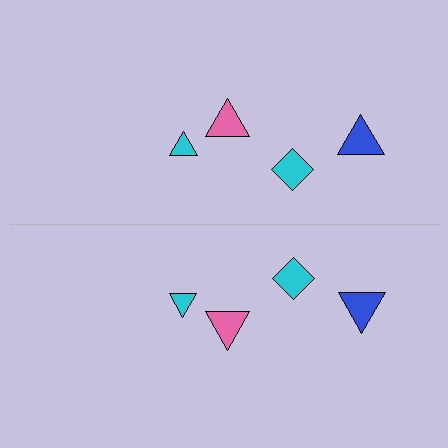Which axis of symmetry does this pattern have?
The pattern has a horizontal axis of symmetry running through the center of the image.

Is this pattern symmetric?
Yes, this pattern has bilateral (reflection) symmetry.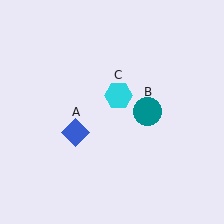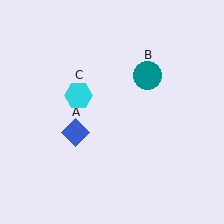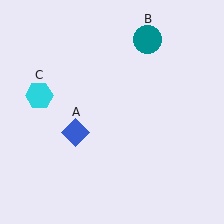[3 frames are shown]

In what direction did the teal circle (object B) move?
The teal circle (object B) moved up.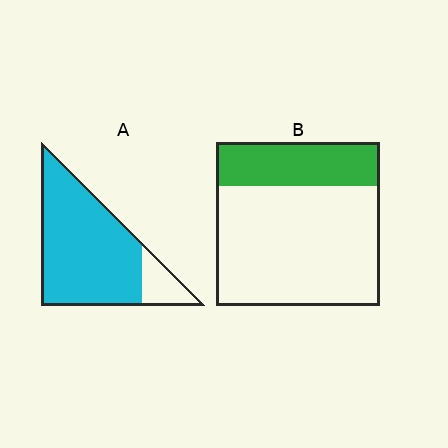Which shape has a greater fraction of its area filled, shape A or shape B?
Shape A.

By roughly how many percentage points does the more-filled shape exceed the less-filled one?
By roughly 60 percentage points (A over B).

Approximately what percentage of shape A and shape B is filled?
A is approximately 85% and B is approximately 25%.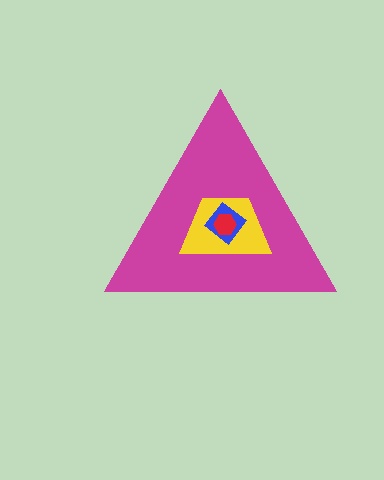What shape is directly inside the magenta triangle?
The yellow trapezoid.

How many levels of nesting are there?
4.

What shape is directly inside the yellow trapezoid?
The blue diamond.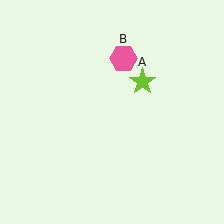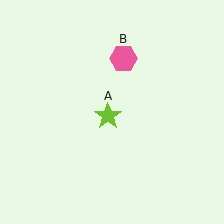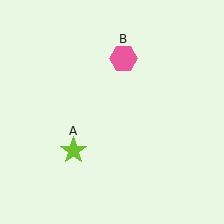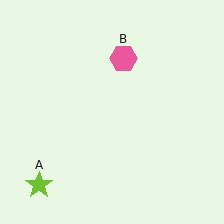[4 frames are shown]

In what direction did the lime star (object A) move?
The lime star (object A) moved down and to the left.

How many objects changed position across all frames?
1 object changed position: lime star (object A).